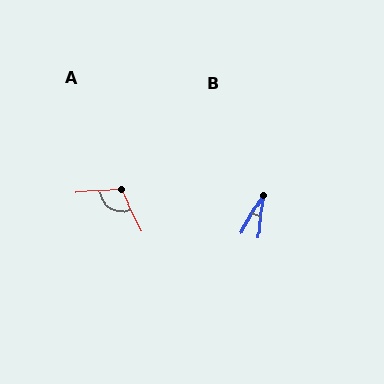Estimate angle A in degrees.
Approximately 112 degrees.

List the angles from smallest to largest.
B (24°), A (112°).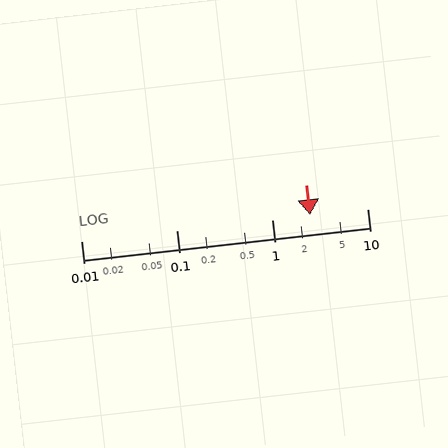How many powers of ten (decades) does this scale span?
The scale spans 3 decades, from 0.01 to 10.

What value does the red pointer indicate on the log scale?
The pointer indicates approximately 2.5.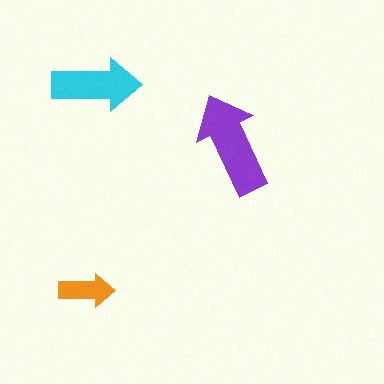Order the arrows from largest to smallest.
the purple one, the cyan one, the orange one.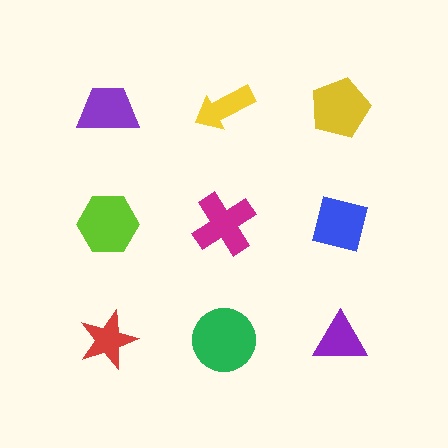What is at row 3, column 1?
A red star.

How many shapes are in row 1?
3 shapes.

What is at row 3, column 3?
A purple triangle.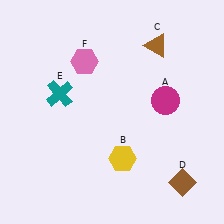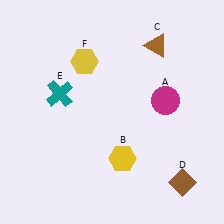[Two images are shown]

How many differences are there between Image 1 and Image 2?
There is 1 difference between the two images.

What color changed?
The hexagon (F) changed from pink in Image 1 to yellow in Image 2.